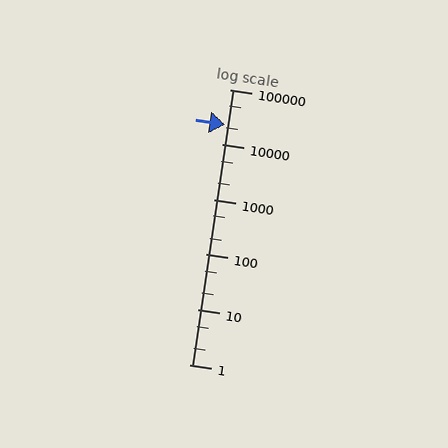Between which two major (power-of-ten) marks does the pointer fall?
The pointer is between 10000 and 100000.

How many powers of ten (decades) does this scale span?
The scale spans 5 decades, from 1 to 100000.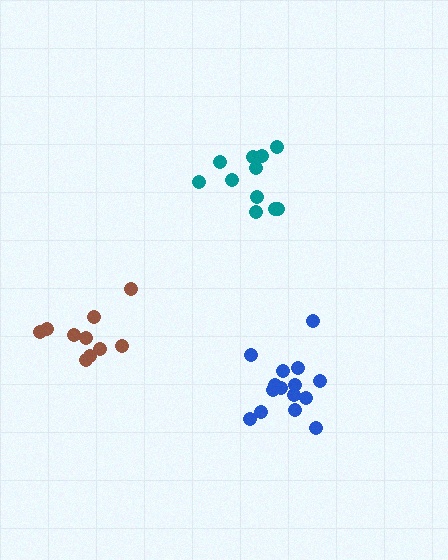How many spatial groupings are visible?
There are 3 spatial groupings.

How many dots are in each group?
Group 1: 10 dots, Group 2: 11 dots, Group 3: 15 dots (36 total).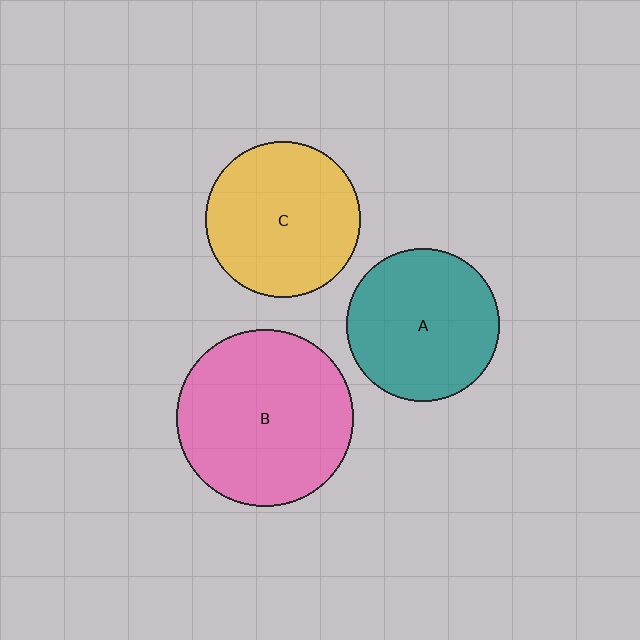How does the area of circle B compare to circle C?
Approximately 1.3 times.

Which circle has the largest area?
Circle B (pink).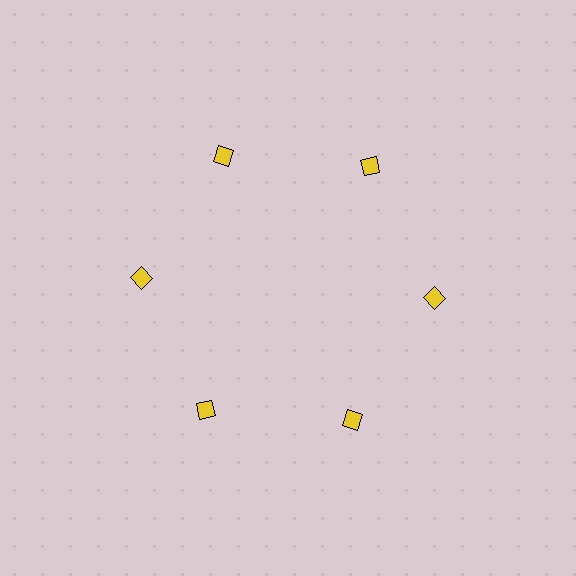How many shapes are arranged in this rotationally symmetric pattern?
There are 6 shapes, arranged in 6 groups of 1.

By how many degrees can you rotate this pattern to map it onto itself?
The pattern maps onto itself every 60 degrees of rotation.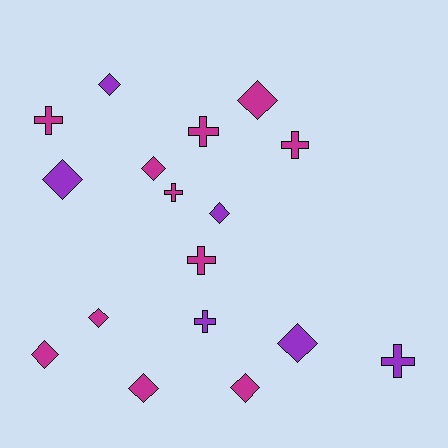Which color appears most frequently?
Magenta, with 11 objects.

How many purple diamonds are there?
There are 4 purple diamonds.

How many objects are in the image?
There are 17 objects.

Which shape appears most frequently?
Diamond, with 10 objects.